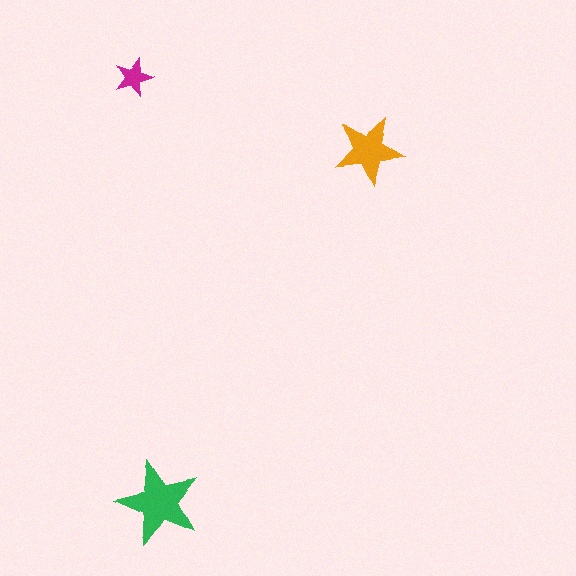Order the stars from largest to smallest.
the green one, the orange one, the magenta one.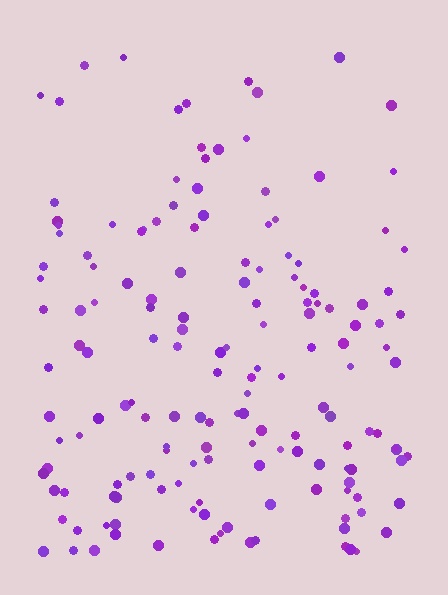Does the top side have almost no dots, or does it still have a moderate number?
Still a moderate number, just noticeably fewer than the bottom.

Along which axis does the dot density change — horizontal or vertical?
Vertical.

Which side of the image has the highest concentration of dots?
The bottom.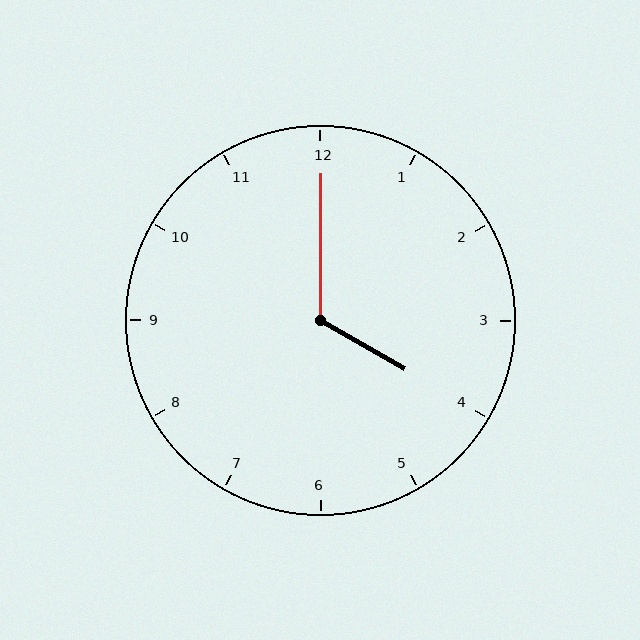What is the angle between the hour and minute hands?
Approximately 120 degrees.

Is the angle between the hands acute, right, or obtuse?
It is obtuse.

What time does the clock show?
4:00.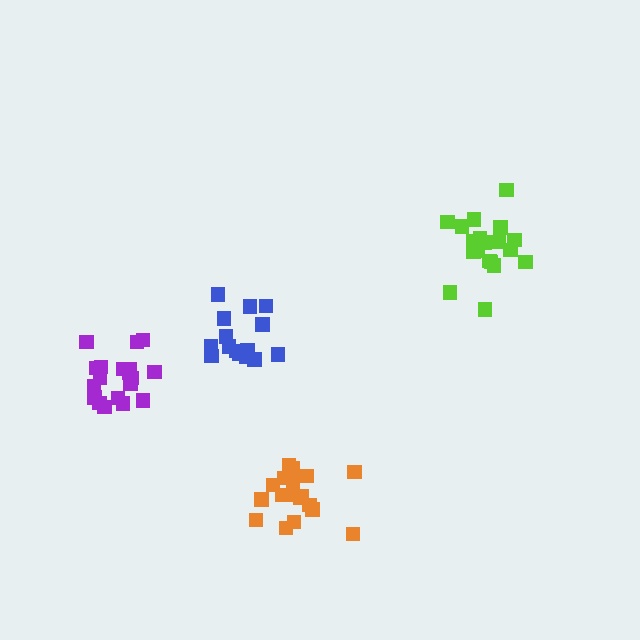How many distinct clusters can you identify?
There are 4 distinct clusters.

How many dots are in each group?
Group 1: 19 dots, Group 2: 19 dots, Group 3: 20 dots, Group 4: 16 dots (74 total).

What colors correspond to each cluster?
The clusters are colored: lime, purple, orange, blue.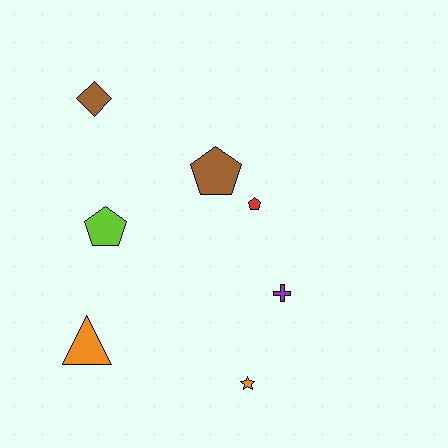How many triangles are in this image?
There is 1 triangle.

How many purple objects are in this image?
There is 1 purple object.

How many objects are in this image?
There are 7 objects.